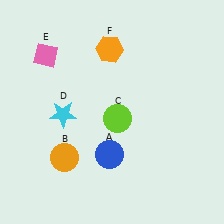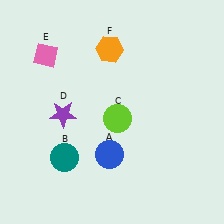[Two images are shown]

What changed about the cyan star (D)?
In Image 1, D is cyan. In Image 2, it changed to purple.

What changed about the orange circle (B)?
In Image 1, B is orange. In Image 2, it changed to teal.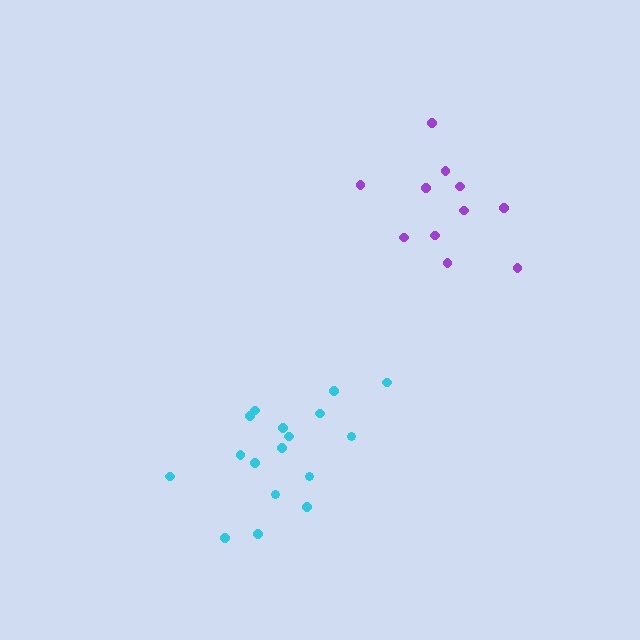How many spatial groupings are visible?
There are 2 spatial groupings.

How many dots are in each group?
Group 1: 11 dots, Group 2: 17 dots (28 total).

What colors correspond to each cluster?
The clusters are colored: purple, cyan.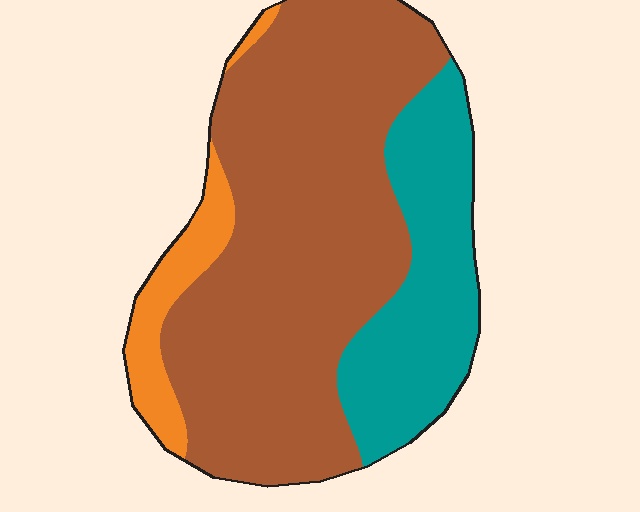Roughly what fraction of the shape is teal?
Teal covers roughly 25% of the shape.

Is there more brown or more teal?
Brown.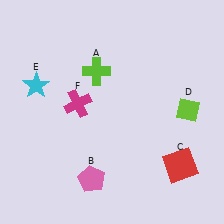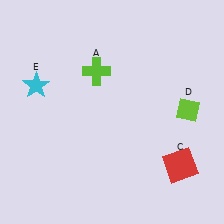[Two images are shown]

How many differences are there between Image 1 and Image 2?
There are 2 differences between the two images.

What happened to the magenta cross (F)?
The magenta cross (F) was removed in Image 2. It was in the top-left area of Image 1.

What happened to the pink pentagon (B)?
The pink pentagon (B) was removed in Image 2. It was in the bottom-left area of Image 1.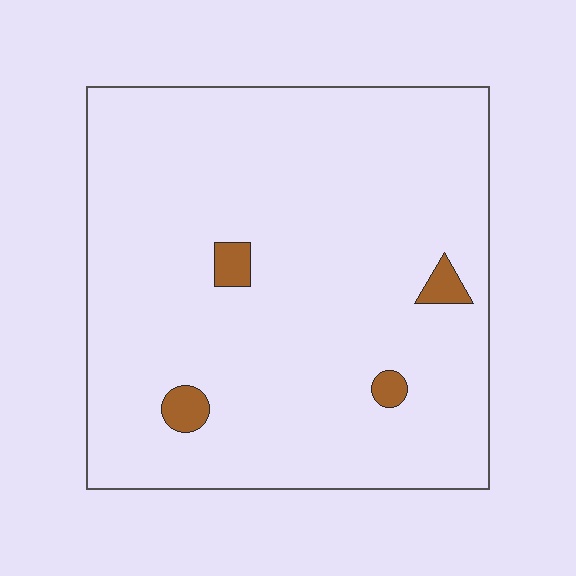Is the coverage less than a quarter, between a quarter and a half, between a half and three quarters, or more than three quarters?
Less than a quarter.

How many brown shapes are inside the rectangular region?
4.